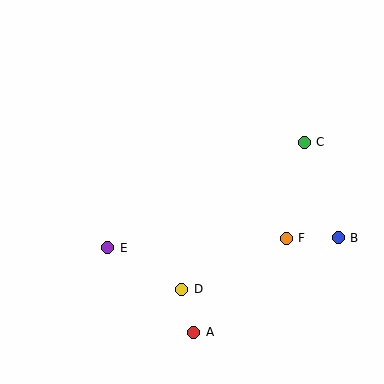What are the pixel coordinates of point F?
Point F is at (286, 238).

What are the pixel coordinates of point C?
Point C is at (304, 143).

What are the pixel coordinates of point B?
Point B is at (338, 238).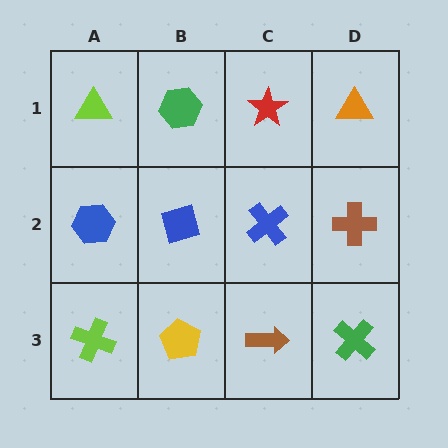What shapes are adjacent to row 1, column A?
A blue hexagon (row 2, column A), a green hexagon (row 1, column B).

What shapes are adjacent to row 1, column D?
A brown cross (row 2, column D), a red star (row 1, column C).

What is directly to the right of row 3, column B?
A brown arrow.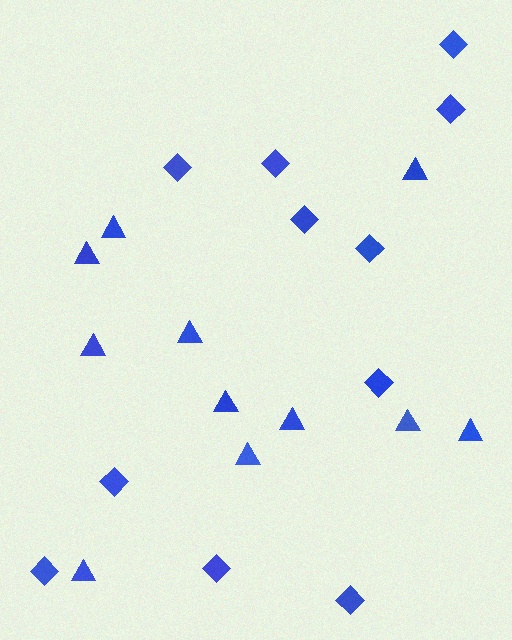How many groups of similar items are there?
There are 2 groups: one group of triangles (11) and one group of diamonds (11).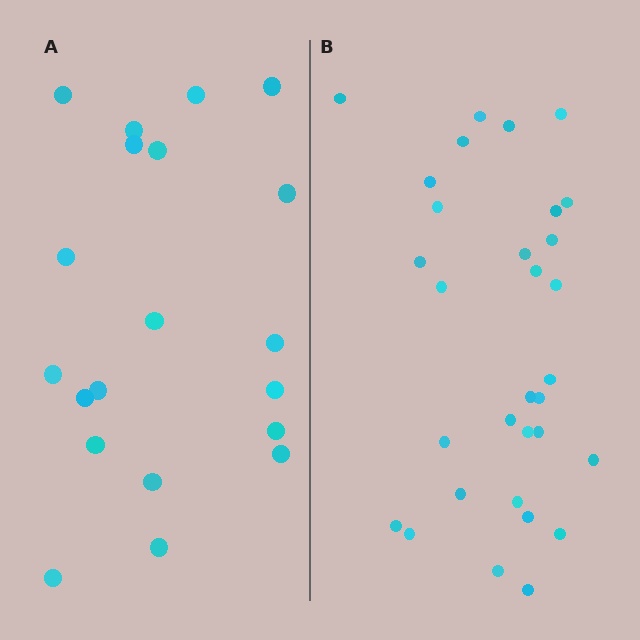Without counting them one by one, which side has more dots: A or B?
Region B (the right region) has more dots.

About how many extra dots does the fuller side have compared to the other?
Region B has roughly 12 or so more dots than region A.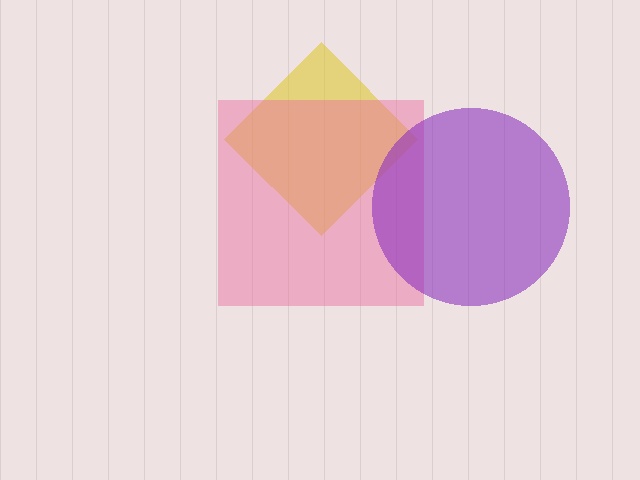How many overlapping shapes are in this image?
There are 3 overlapping shapes in the image.